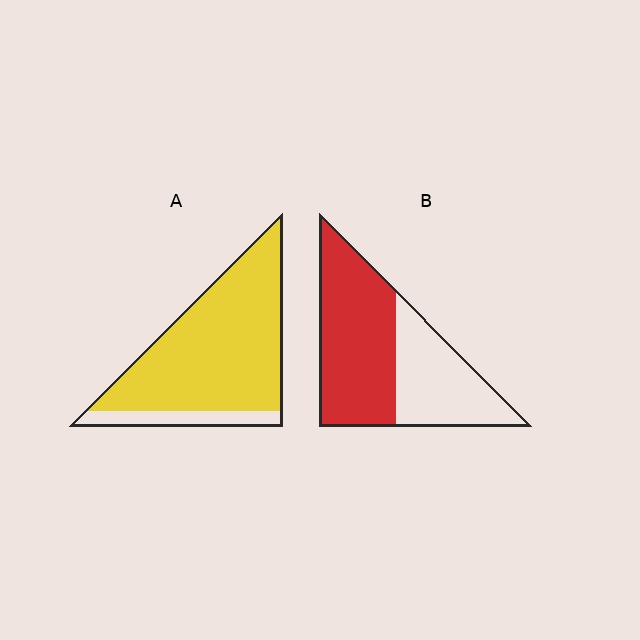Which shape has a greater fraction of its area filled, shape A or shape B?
Shape A.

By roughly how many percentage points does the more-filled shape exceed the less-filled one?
By roughly 25 percentage points (A over B).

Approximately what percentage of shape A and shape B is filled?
A is approximately 85% and B is approximately 60%.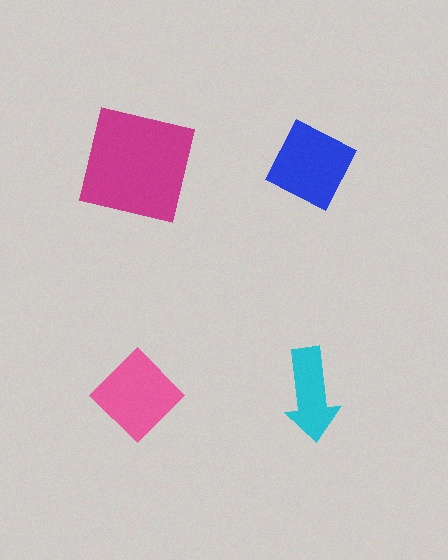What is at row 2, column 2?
A cyan arrow.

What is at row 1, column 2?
A blue diamond.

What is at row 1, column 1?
A magenta square.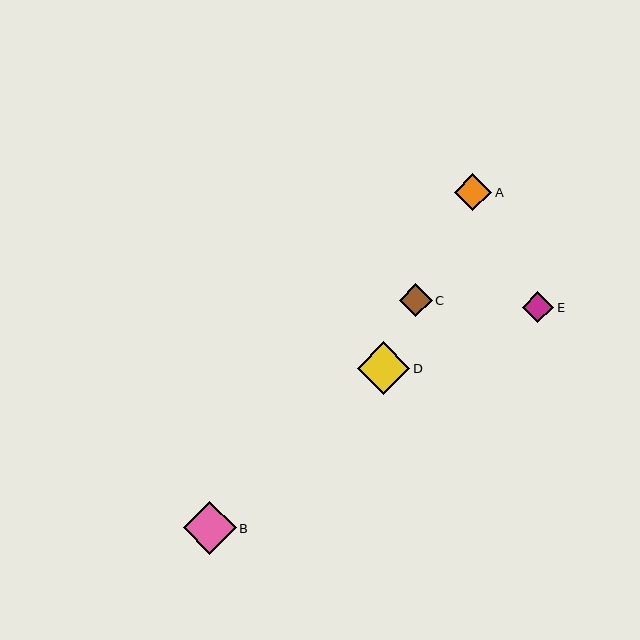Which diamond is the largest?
Diamond D is the largest with a size of approximately 53 pixels.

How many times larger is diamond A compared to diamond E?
Diamond A is approximately 1.2 times the size of diamond E.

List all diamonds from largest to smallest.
From largest to smallest: D, B, A, C, E.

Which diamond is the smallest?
Diamond E is the smallest with a size of approximately 31 pixels.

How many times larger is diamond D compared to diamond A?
Diamond D is approximately 1.4 times the size of diamond A.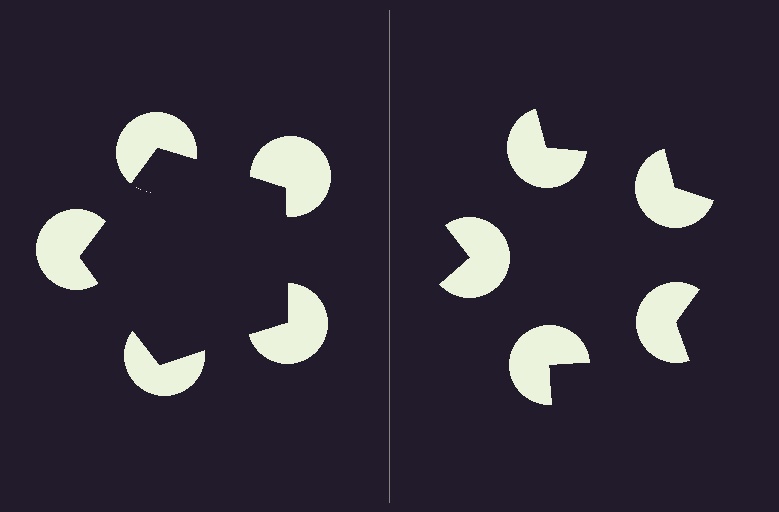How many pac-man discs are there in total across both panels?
10 — 5 on each side.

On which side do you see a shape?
An illusory pentagon appears on the left side. On the right side the wedge cuts are rotated, so no coherent shape forms.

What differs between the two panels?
The pac-man discs are positioned identically on both sides; only the wedge orientations differ. On the left they align to a pentagon; on the right they are misaligned.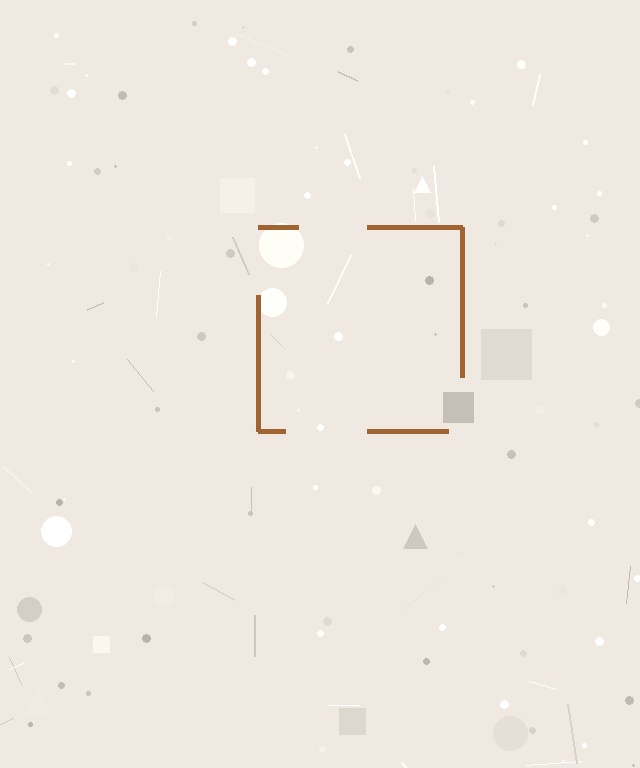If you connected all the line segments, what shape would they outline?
They would outline a square.